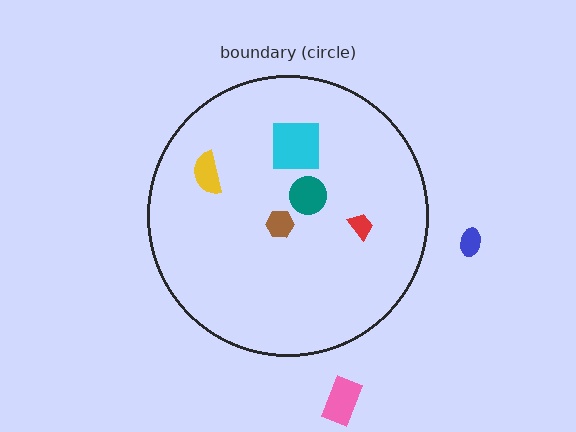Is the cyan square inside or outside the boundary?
Inside.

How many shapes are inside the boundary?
5 inside, 2 outside.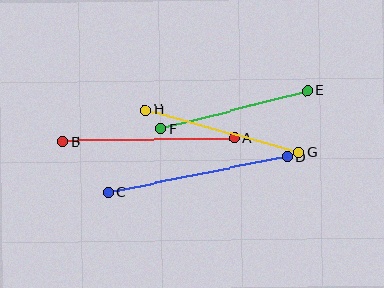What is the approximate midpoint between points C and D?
The midpoint is at approximately (198, 174) pixels.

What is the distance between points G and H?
The distance is approximately 159 pixels.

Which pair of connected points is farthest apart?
Points C and D are farthest apart.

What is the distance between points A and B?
The distance is approximately 172 pixels.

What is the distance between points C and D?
The distance is approximately 183 pixels.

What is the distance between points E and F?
The distance is approximately 152 pixels.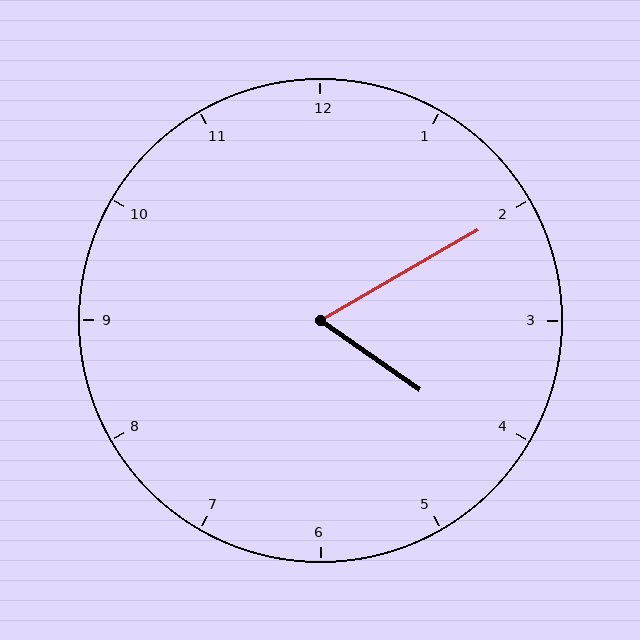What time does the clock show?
4:10.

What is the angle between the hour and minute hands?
Approximately 65 degrees.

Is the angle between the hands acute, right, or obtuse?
It is acute.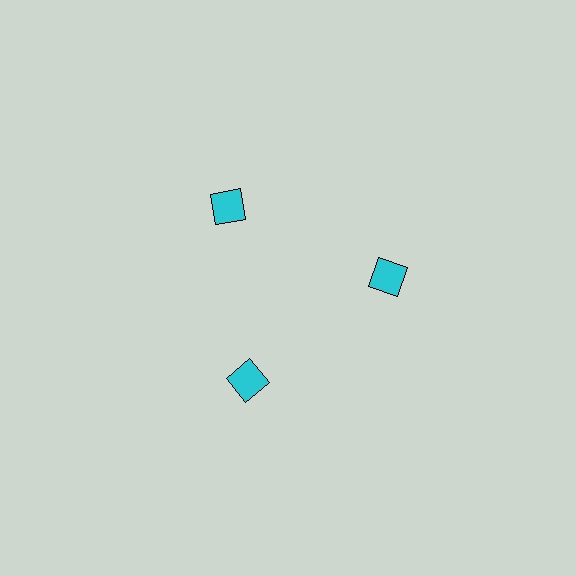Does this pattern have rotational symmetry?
Yes, this pattern has 3-fold rotational symmetry. It looks the same after rotating 120 degrees around the center.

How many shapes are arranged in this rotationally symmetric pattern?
There are 3 shapes, arranged in 3 groups of 1.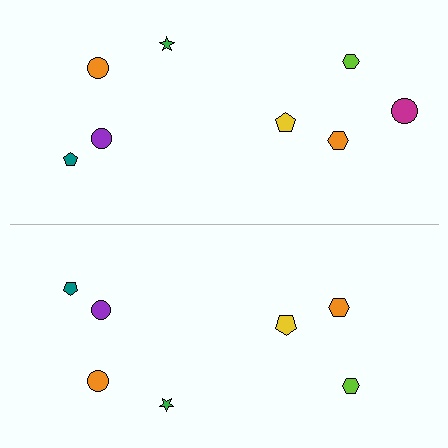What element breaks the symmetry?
A magenta circle is missing from the bottom side.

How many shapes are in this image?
There are 15 shapes in this image.